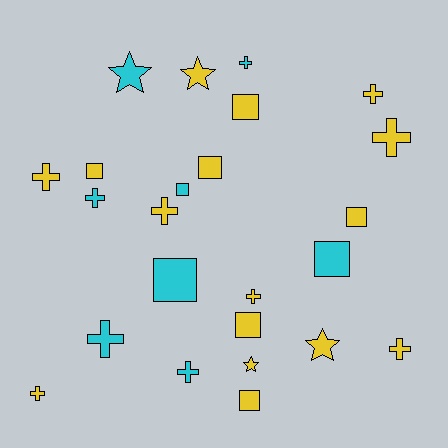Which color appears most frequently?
Yellow, with 16 objects.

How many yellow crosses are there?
There are 7 yellow crosses.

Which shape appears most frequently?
Cross, with 11 objects.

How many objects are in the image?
There are 24 objects.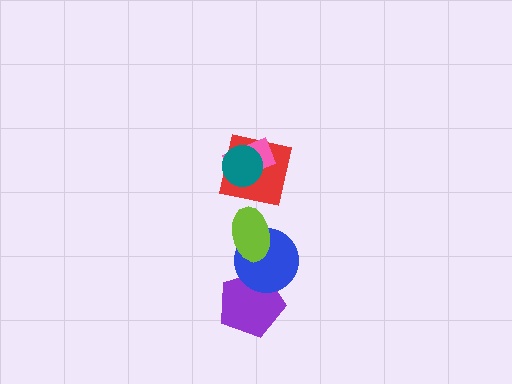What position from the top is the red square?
The red square is 3rd from the top.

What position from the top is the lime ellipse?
The lime ellipse is 4th from the top.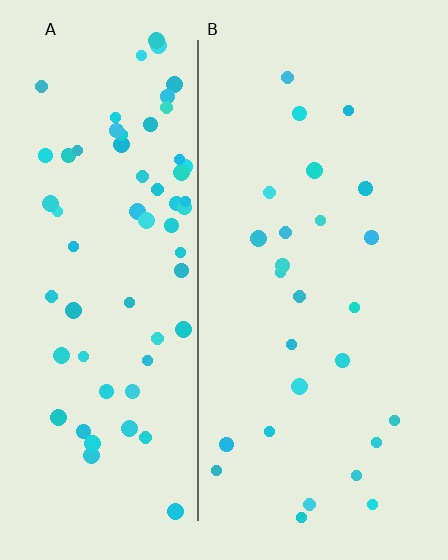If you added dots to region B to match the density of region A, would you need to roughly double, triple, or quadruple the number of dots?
Approximately triple.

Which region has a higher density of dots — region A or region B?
A (the left).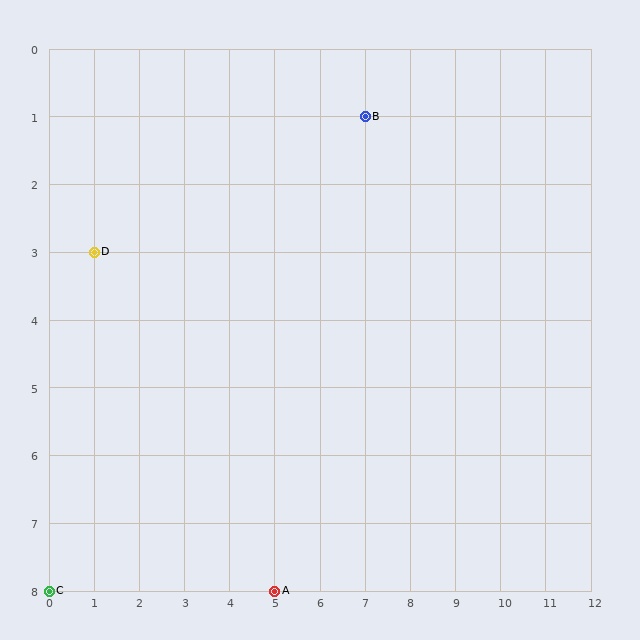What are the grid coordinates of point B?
Point B is at grid coordinates (7, 1).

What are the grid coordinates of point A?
Point A is at grid coordinates (5, 8).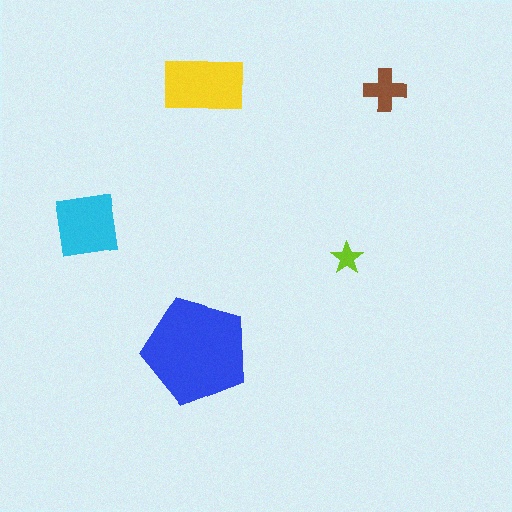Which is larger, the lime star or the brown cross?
The brown cross.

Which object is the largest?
The blue pentagon.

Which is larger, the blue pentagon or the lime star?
The blue pentagon.